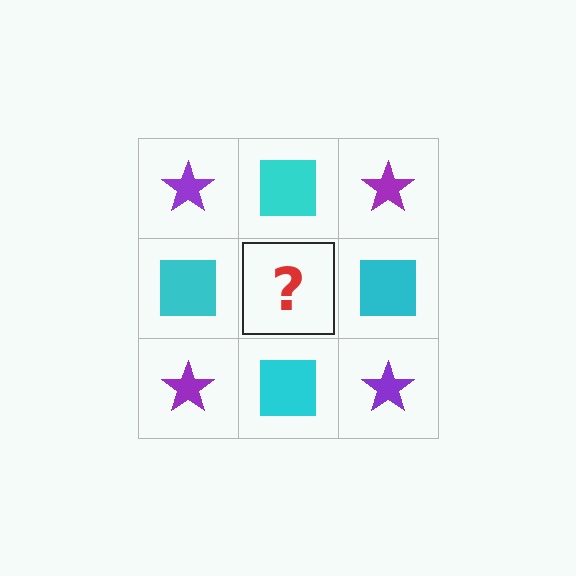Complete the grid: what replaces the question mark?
The question mark should be replaced with a purple star.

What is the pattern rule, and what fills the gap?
The rule is that it alternates purple star and cyan square in a checkerboard pattern. The gap should be filled with a purple star.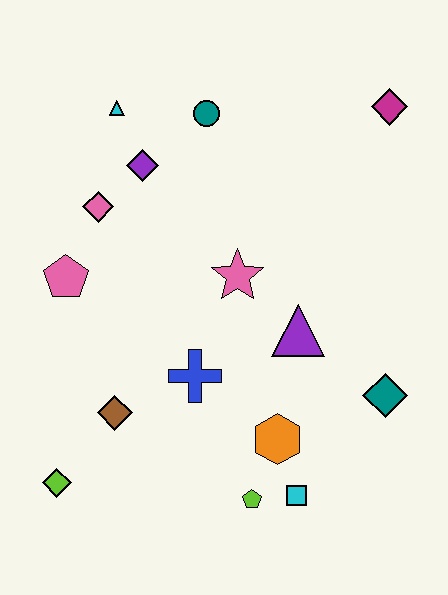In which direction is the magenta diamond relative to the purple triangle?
The magenta diamond is above the purple triangle.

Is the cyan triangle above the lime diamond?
Yes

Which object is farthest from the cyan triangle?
The cyan square is farthest from the cyan triangle.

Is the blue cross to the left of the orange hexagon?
Yes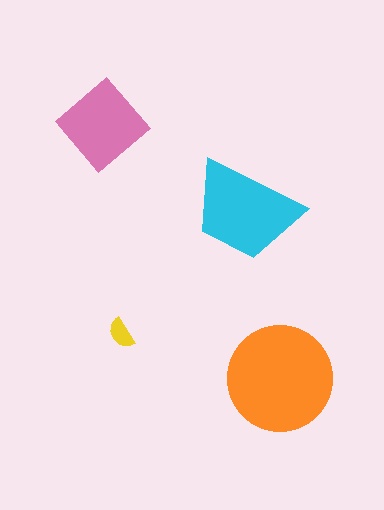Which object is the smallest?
The yellow semicircle.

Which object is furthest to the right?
The orange circle is rightmost.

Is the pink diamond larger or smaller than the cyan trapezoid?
Smaller.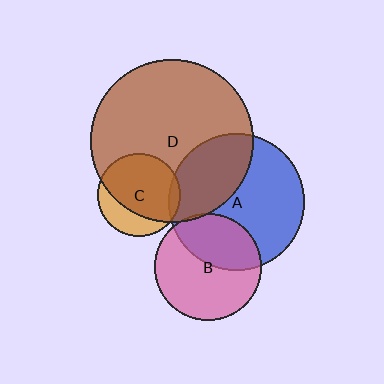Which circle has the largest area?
Circle D (brown).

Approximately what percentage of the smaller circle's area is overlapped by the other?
Approximately 70%.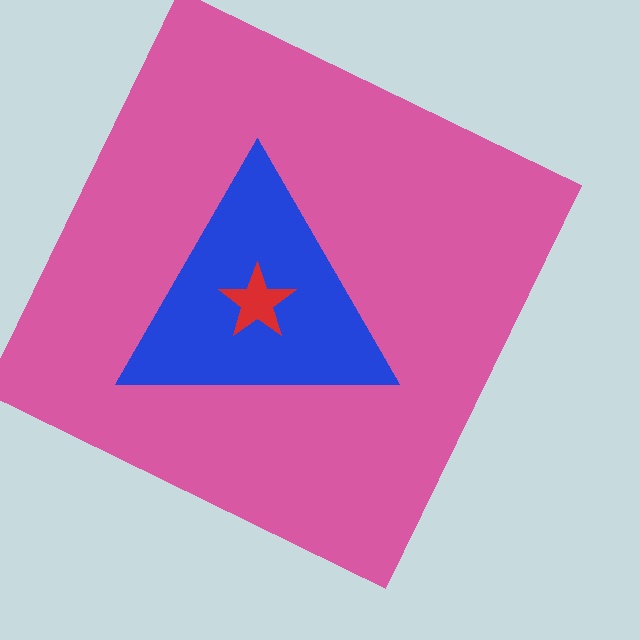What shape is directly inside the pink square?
The blue triangle.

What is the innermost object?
The red star.